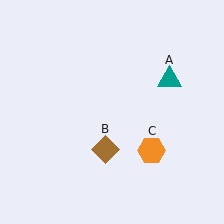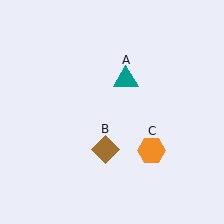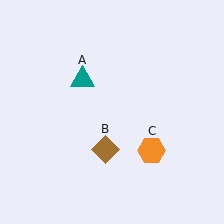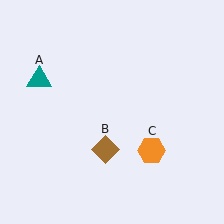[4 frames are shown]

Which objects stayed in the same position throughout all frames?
Brown diamond (object B) and orange hexagon (object C) remained stationary.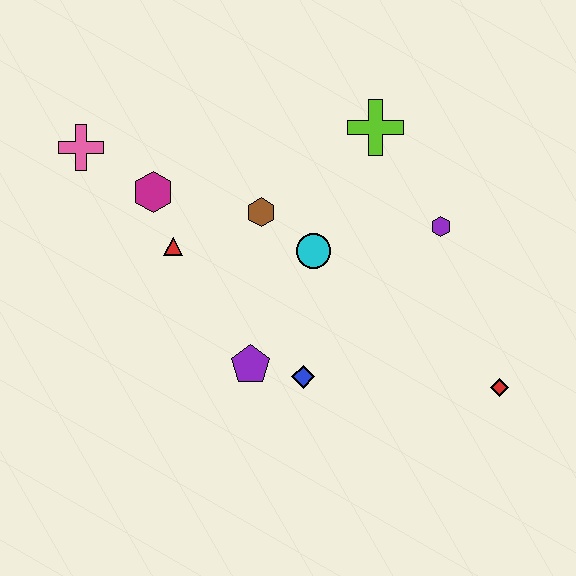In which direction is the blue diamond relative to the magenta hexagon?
The blue diamond is below the magenta hexagon.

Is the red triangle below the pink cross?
Yes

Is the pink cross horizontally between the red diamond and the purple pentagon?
No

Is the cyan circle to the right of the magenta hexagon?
Yes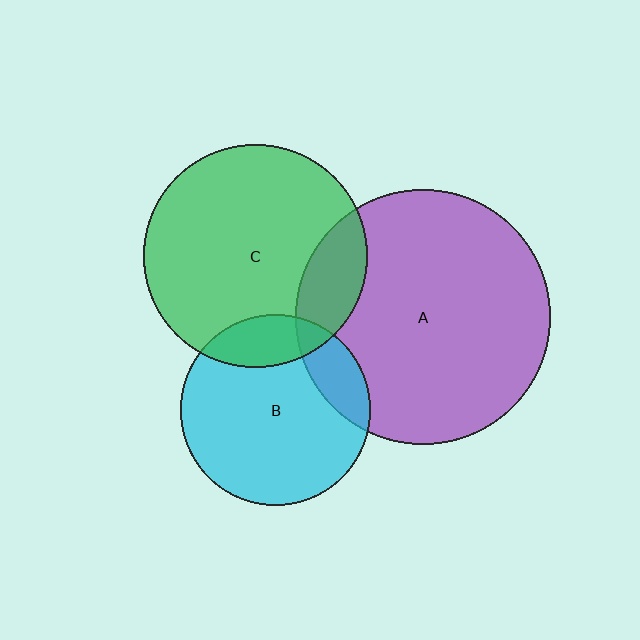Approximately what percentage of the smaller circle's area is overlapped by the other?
Approximately 15%.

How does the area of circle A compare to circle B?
Approximately 1.8 times.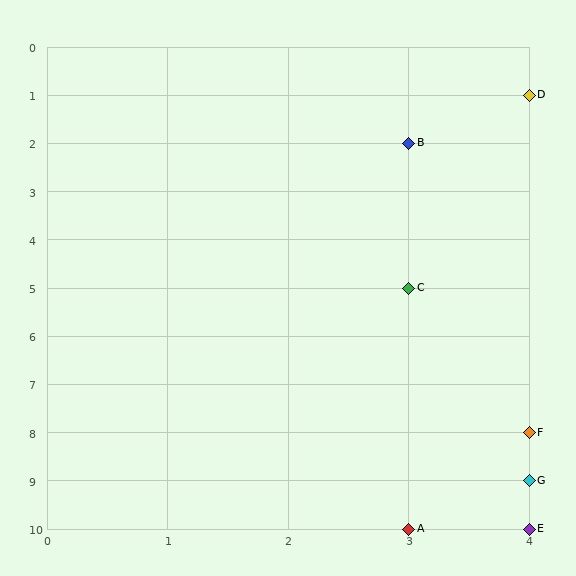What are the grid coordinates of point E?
Point E is at grid coordinates (4, 10).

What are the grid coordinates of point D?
Point D is at grid coordinates (4, 1).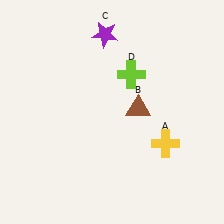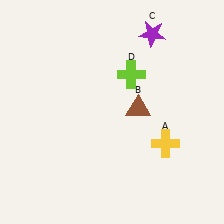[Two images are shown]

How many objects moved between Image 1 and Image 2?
1 object moved between the two images.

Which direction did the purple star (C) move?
The purple star (C) moved right.